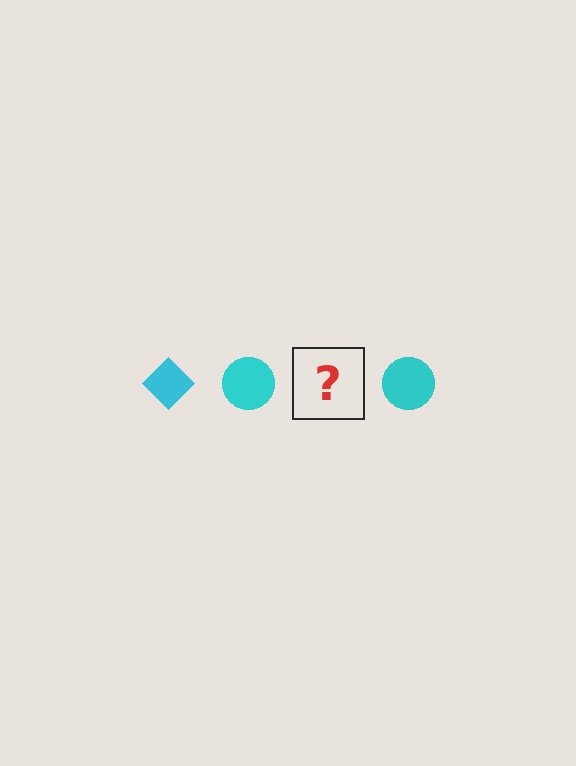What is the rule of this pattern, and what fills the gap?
The rule is that the pattern cycles through diamond, circle shapes in cyan. The gap should be filled with a cyan diamond.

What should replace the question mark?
The question mark should be replaced with a cyan diamond.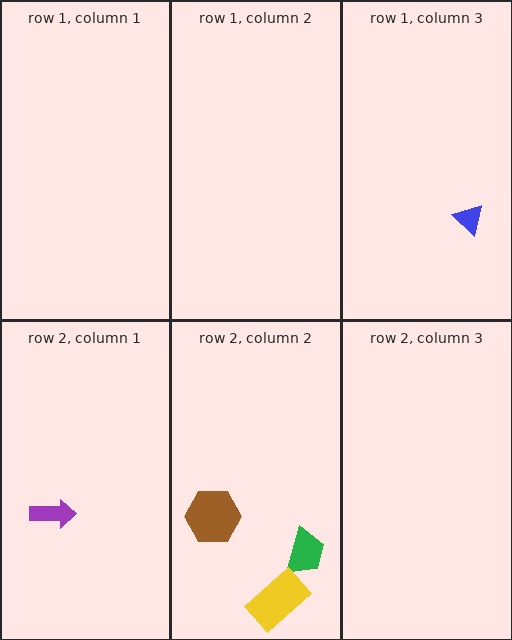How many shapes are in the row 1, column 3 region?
1.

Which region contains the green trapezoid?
The row 2, column 2 region.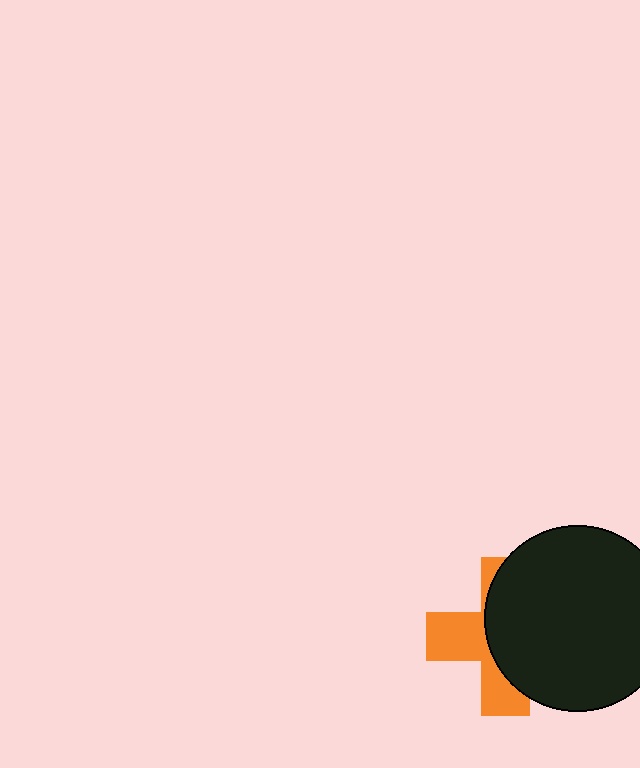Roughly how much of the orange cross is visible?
A small part of it is visible (roughly 41%).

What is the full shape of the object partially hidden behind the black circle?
The partially hidden object is an orange cross.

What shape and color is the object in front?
The object in front is a black circle.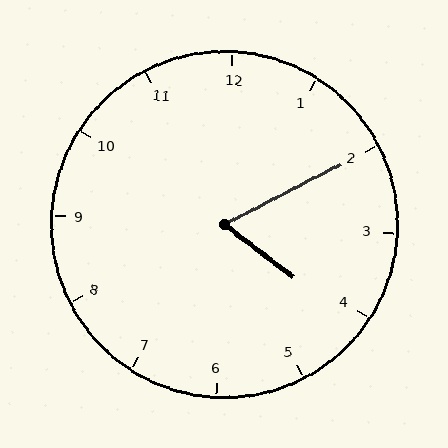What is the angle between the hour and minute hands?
Approximately 65 degrees.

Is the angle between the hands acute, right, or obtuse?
It is acute.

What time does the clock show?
4:10.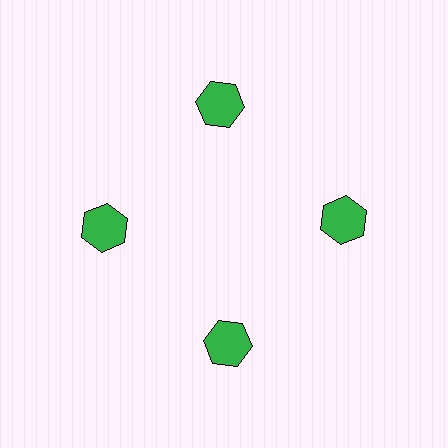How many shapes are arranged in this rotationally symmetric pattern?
There are 4 shapes, arranged in 4 groups of 1.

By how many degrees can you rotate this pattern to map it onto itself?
The pattern maps onto itself every 90 degrees of rotation.